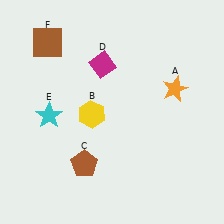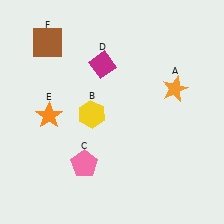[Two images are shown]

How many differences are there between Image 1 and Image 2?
There are 2 differences between the two images.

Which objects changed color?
C changed from brown to pink. E changed from cyan to orange.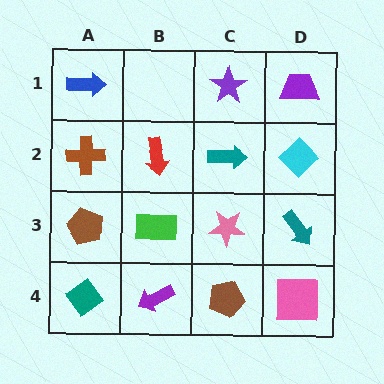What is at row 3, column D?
A teal arrow.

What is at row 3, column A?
A brown pentagon.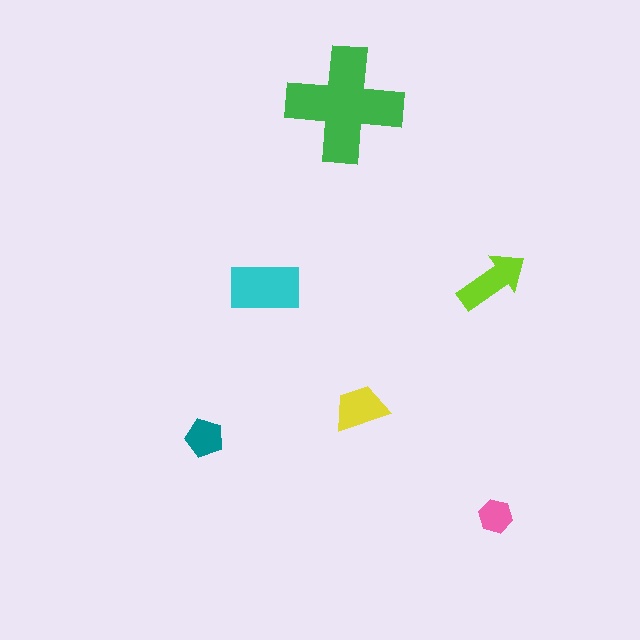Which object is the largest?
The green cross.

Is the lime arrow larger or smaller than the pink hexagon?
Larger.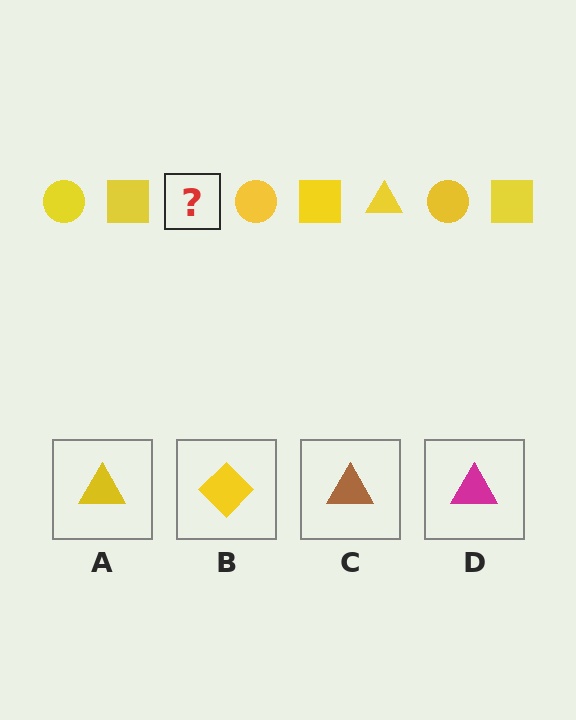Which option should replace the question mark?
Option A.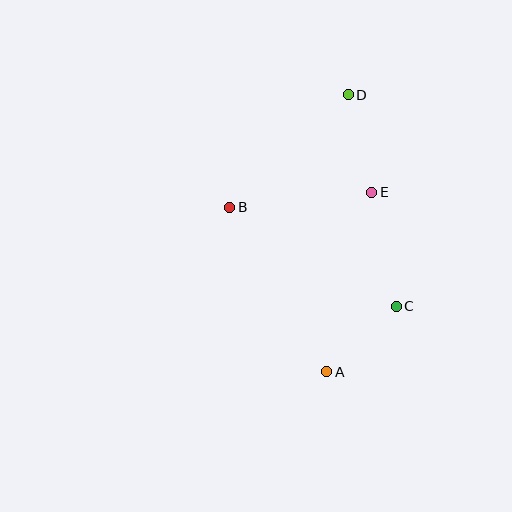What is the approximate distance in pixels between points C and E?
The distance between C and E is approximately 116 pixels.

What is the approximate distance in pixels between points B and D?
The distance between B and D is approximately 164 pixels.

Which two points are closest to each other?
Points A and C are closest to each other.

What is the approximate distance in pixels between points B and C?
The distance between B and C is approximately 193 pixels.